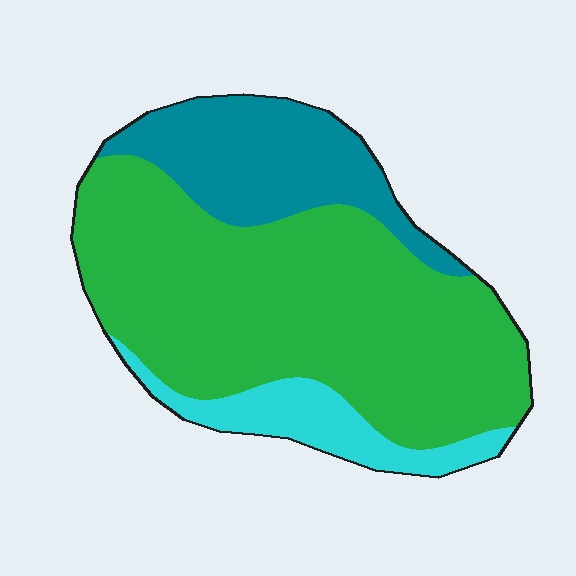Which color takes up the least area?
Cyan, at roughly 10%.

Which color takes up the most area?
Green, at roughly 65%.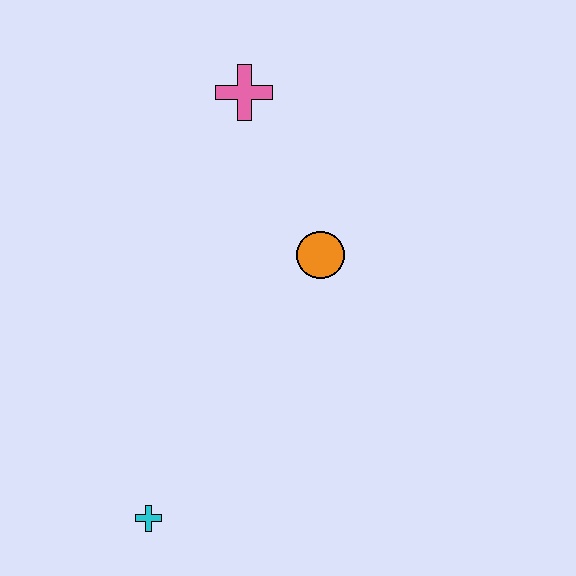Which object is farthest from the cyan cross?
The pink cross is farthest from the cyan cross.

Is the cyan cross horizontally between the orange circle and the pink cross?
No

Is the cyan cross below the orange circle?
Yes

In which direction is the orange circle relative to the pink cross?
The orange circle is below the pink cross.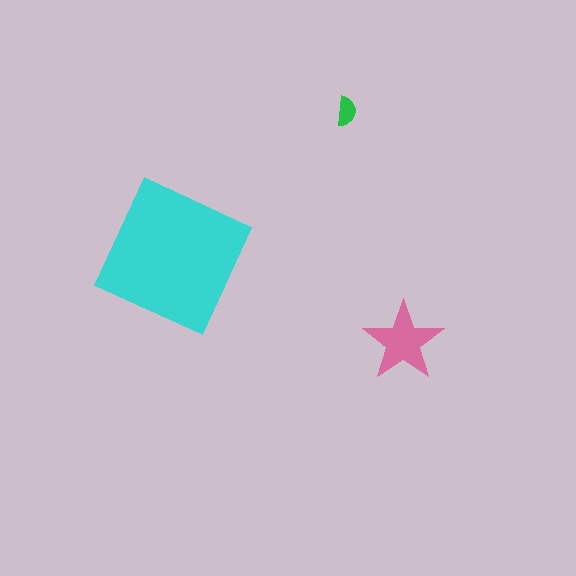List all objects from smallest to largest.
The green semicircle, the pink star, the cyan square.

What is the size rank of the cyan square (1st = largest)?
1st.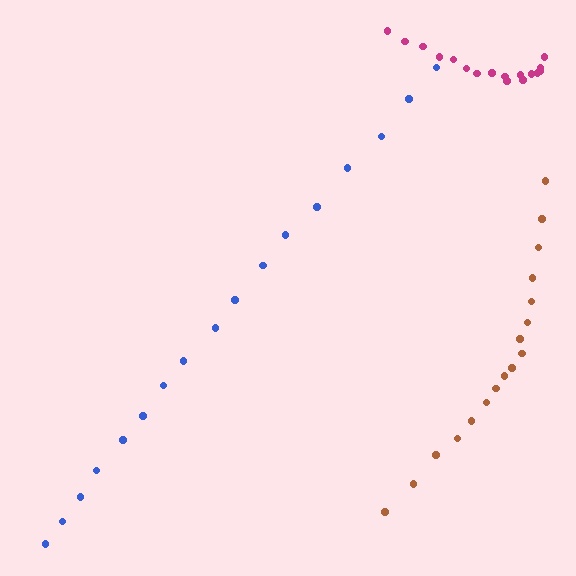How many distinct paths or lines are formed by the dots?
There are 3 distinct paths.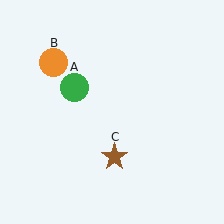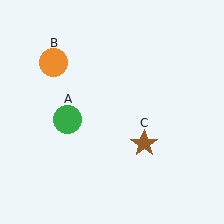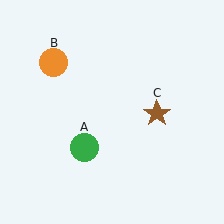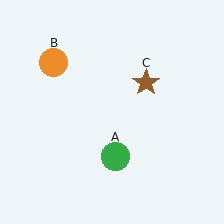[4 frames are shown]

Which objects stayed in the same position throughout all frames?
Orange circle (object B) remained stationary.